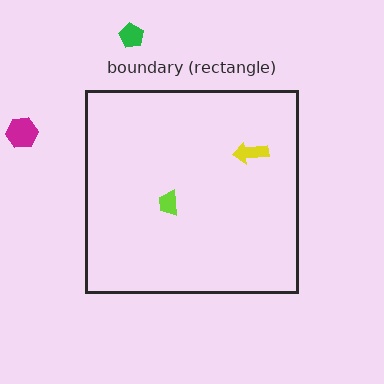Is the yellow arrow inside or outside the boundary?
Inside.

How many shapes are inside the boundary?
2 inside, 2 outside.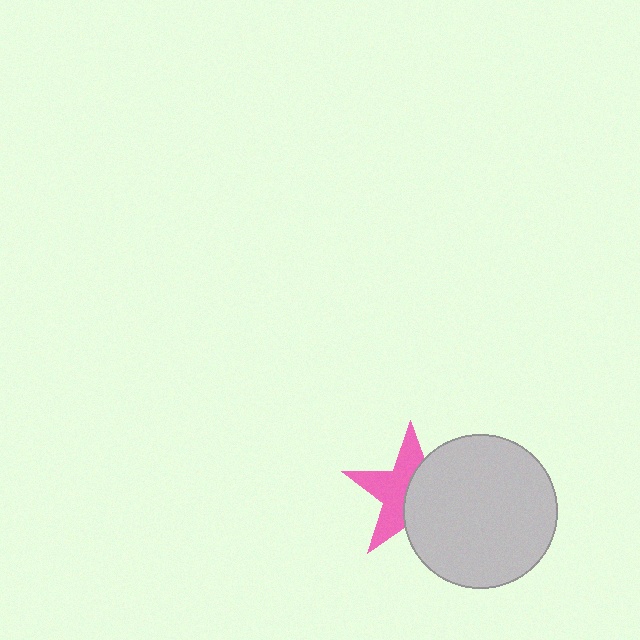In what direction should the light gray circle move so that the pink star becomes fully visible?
The light gray circle should move right. That is the shortest direction to clear the overlap and leave the pink star fully visible.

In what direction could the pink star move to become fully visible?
The pink star could move left. That would shift it out from behind the light gray circle entirely.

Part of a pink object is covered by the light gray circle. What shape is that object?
It is a star.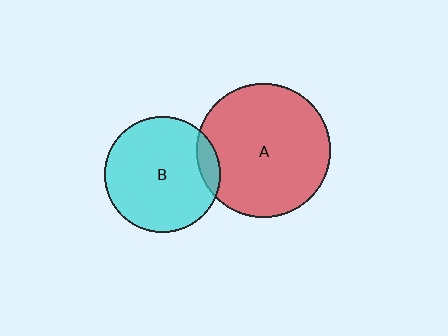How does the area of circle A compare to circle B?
Approximately 1.3 times.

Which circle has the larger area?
Circle A (red).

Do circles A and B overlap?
Yes.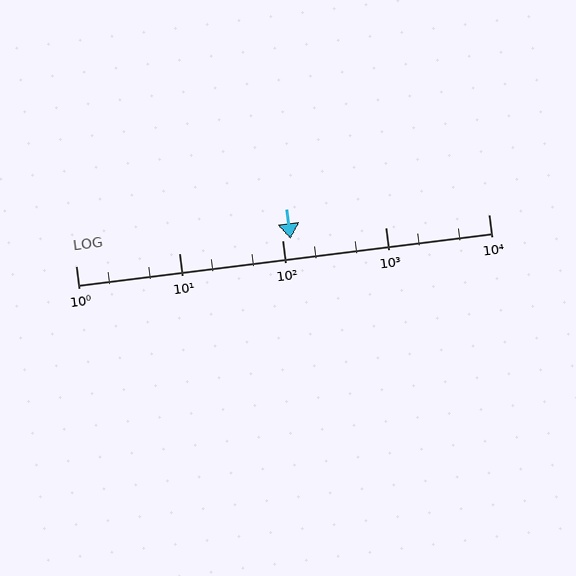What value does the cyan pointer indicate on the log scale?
The pointer indicates approximately 120.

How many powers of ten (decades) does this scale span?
The scale spans 4 decades, from 1 to 10000.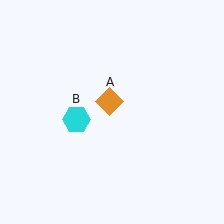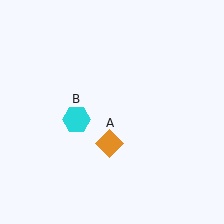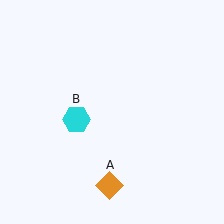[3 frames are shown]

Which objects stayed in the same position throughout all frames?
Cyan hexagon (object B) remained stationary.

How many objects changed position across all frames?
1 object changed position: orange diamond (object A).